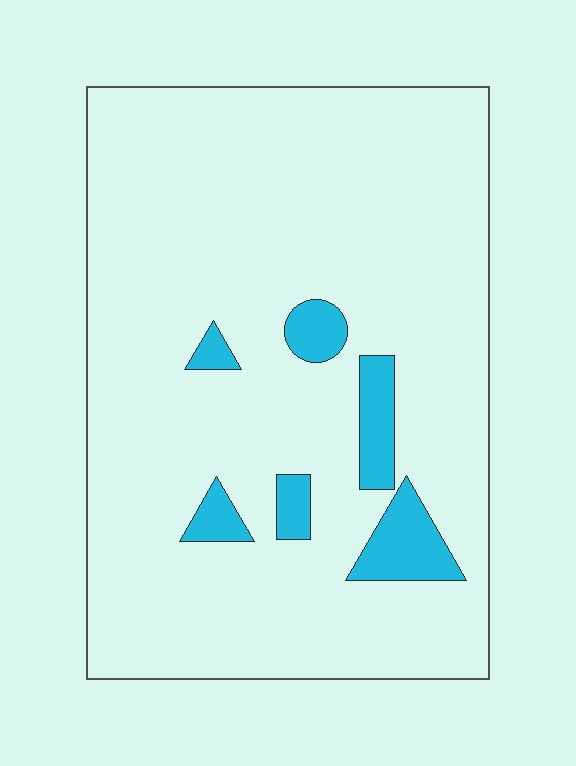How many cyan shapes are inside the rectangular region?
6.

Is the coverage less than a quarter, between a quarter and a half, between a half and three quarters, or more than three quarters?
Less than a quarter.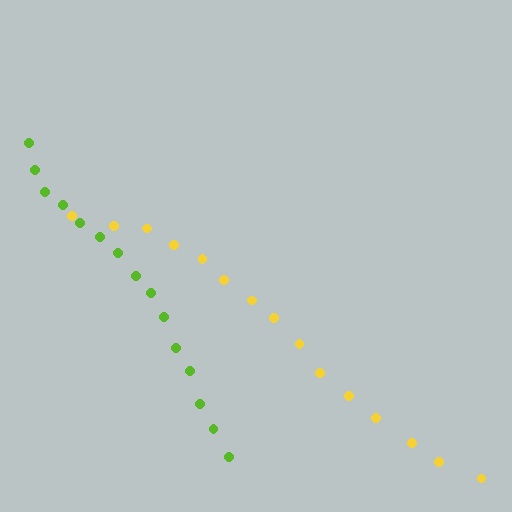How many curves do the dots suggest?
There are 2 distinct paths.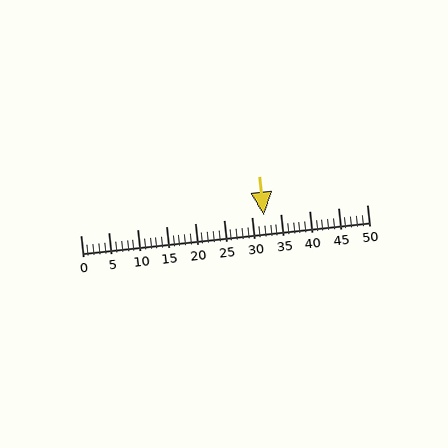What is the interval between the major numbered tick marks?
The major tick marks are spaced 5 units apart.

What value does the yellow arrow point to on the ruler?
The yellow arrow points to approximately 32.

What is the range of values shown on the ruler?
The ruler shows values from 0 to 50.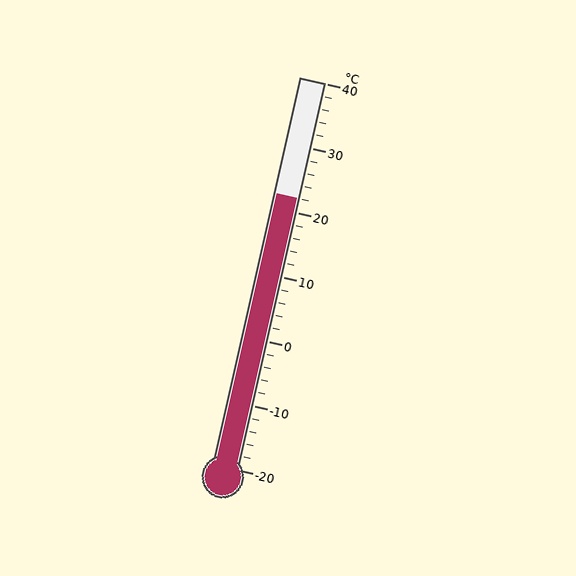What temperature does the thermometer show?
The thermometer shows approximately 22°C.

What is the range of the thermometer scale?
The thermometer scale ranges from -20°C to 40°C.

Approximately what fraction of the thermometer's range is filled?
The thermometer is filled to approximately 70% of its range.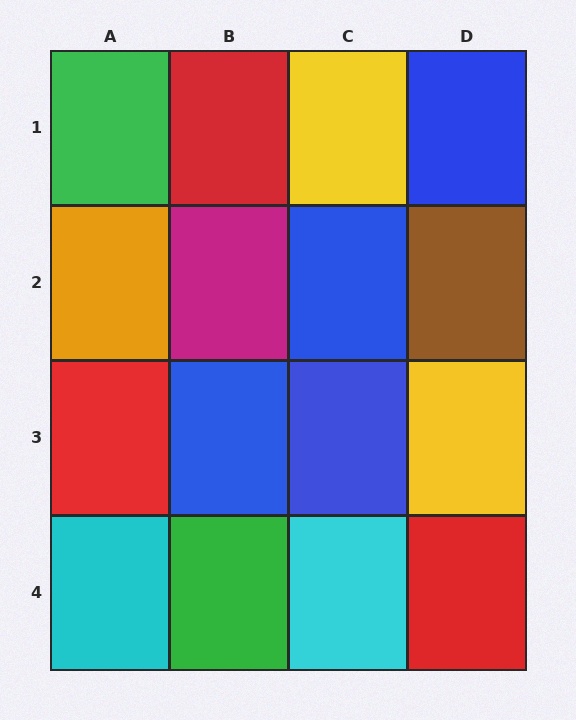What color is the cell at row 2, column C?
Blue.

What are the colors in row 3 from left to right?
Red, blue, blue, yellow.